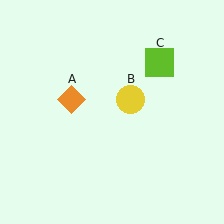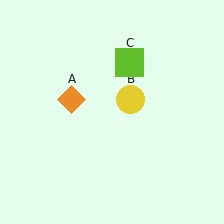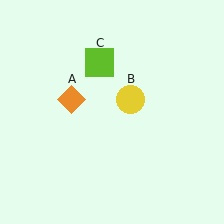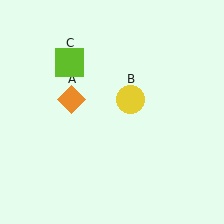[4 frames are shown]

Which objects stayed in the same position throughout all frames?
Orange diamond (object A) and yellow circle (object B) remained stationary.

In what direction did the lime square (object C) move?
The lime square (object C) moved left.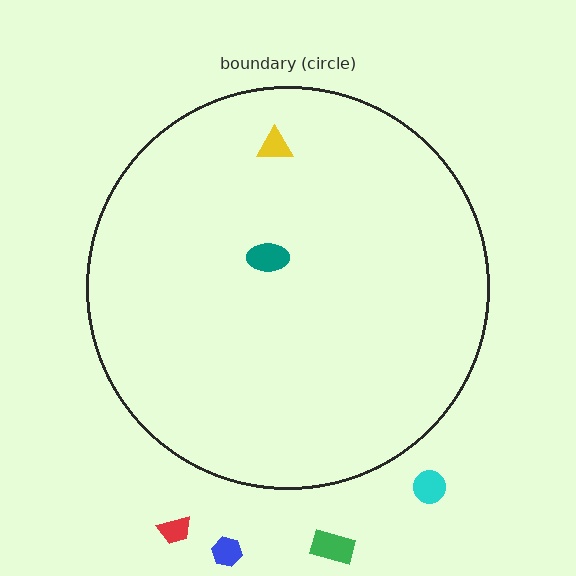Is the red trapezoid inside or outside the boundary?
Outside.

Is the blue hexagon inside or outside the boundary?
Outside.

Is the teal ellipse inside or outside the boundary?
Inside.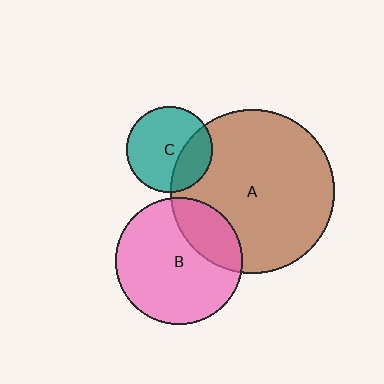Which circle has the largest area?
Circle A (brown).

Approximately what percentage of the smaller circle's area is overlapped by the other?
Approximately 30%.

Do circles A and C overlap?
Yes.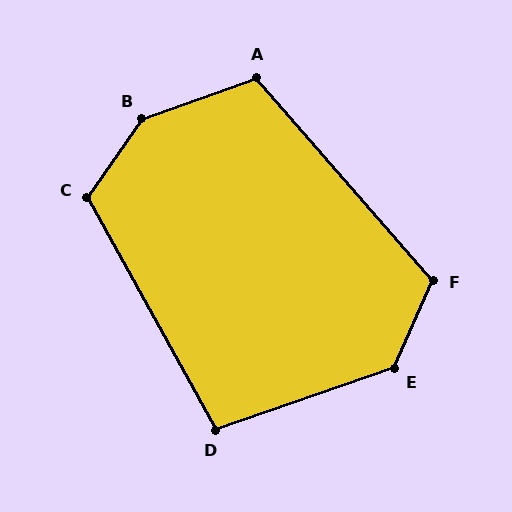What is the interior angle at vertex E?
Approximately 132 degrees (obtuse).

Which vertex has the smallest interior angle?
D, at approximately 100 degrees.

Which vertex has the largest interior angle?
B, at approximately 144 degrees.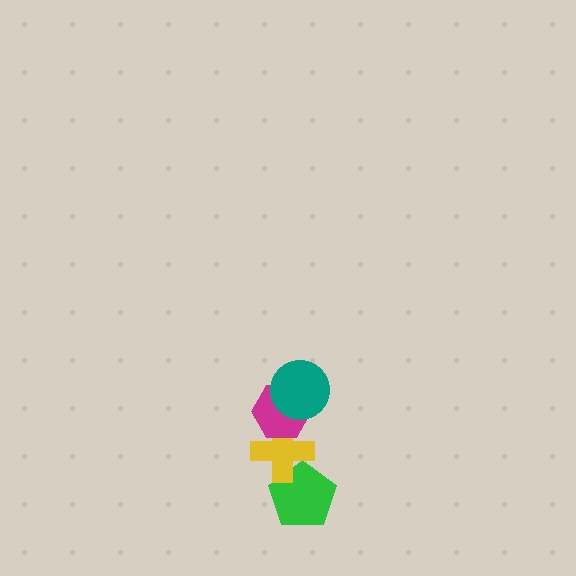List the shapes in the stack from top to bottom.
From top to bottom: the teal circle, the magenta hexagon, the yellow cross, the green pentagon.